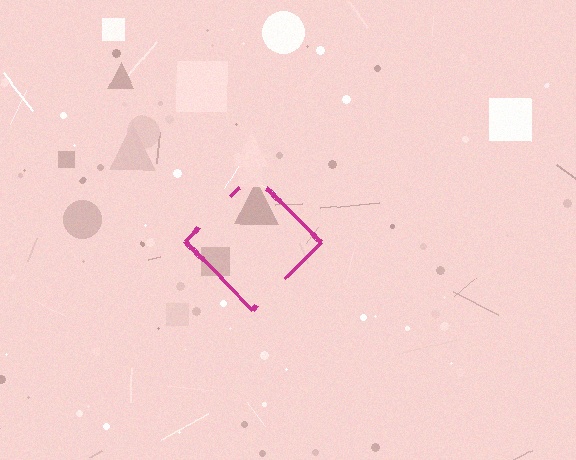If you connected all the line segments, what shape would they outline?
They would outline a diamond.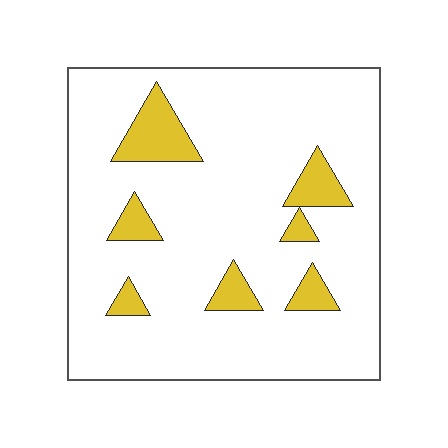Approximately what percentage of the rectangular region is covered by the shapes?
Approximately 10%.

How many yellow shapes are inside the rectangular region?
7.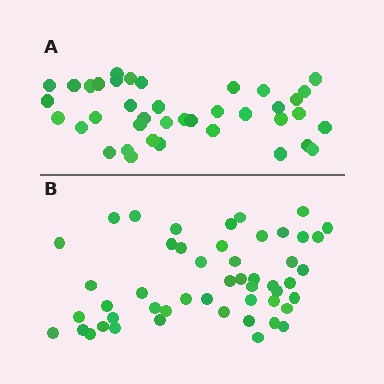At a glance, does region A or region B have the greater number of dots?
Region B (the bottom region) has more dots.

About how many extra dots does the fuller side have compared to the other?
Region B has roughly 12 or so more dots than region A.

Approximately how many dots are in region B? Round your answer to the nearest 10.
About 50 dots.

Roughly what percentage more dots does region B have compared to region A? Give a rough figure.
About 30% more.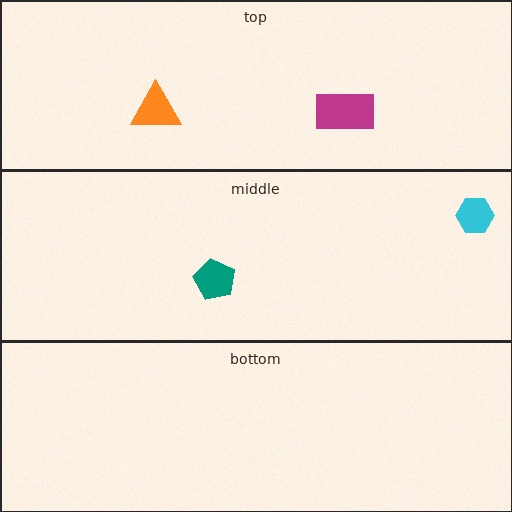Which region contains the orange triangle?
The top region.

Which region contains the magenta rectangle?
The top region.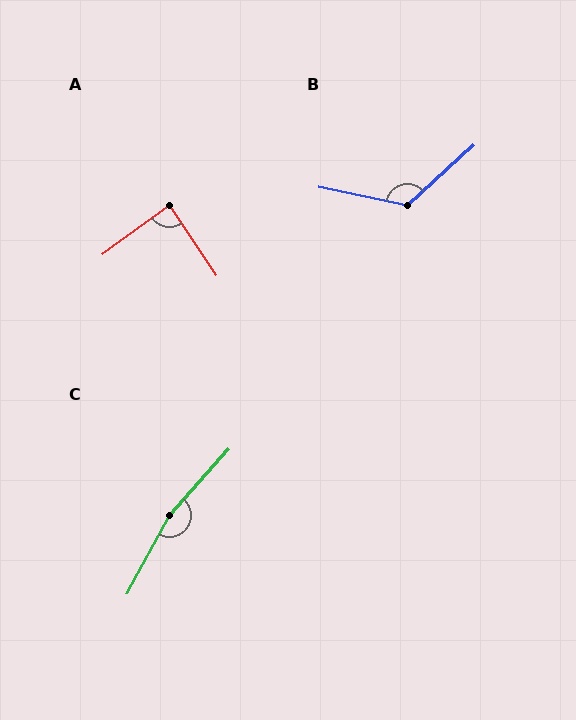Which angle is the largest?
C, at approximately 166 degrees.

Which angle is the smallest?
A, at approximately 88 degrees.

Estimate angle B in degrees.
Approximately 126 degrees.